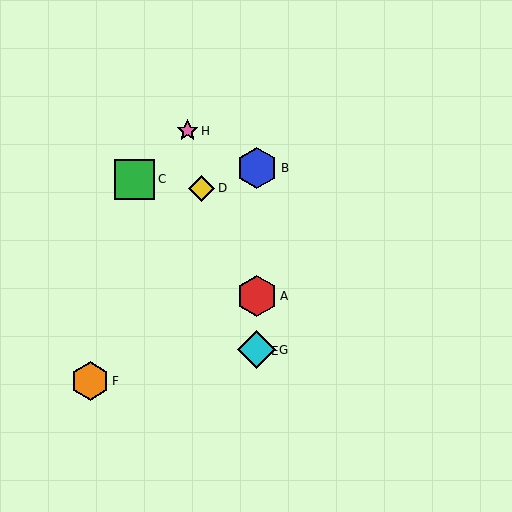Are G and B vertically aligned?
Yes, both are at x≈257.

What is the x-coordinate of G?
Object G is at x≈257.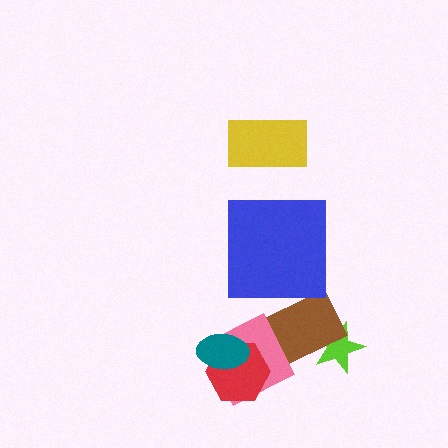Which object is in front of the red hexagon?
The teal ellipse is in front of the red hexagon.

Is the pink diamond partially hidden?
Yes, it is partially covered by another shape.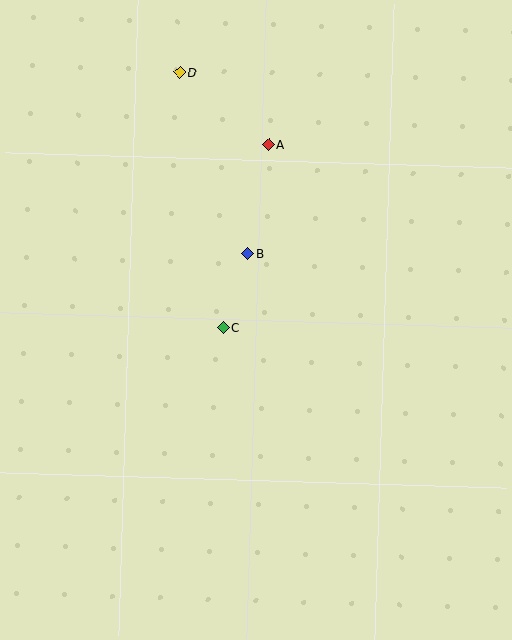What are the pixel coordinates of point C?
Point C is at (223, 328).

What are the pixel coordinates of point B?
Point B is at (248, 253).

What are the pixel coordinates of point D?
Point D is at (180, 72).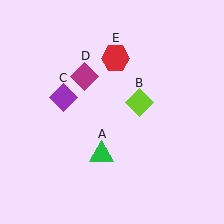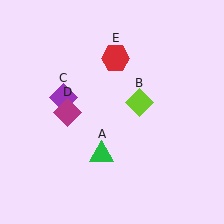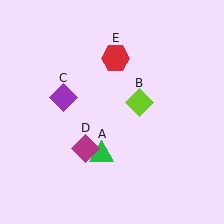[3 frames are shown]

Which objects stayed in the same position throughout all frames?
Green triangle (object A) and lime diamond (object B) and purple diamond (object C) and red hexagon (object E) remained stationary.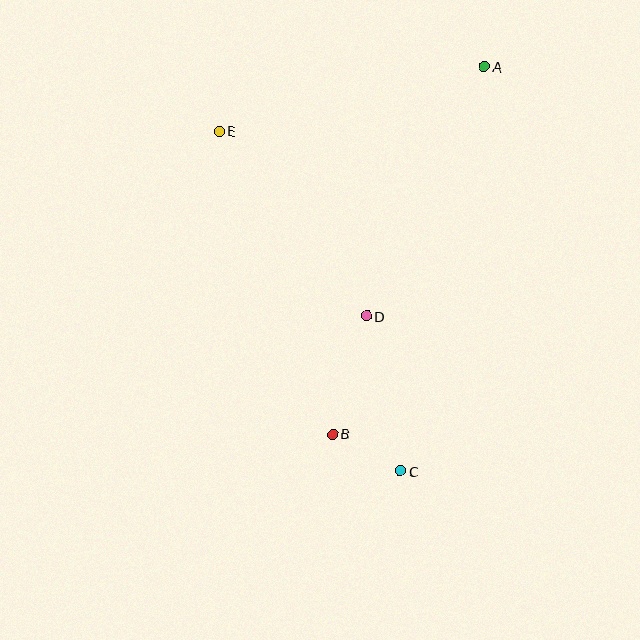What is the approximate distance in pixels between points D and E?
The distance between D and E is approximately 236 pixels.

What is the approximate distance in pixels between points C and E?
The distance between C and E is approximately 385 pixels.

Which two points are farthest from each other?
Points A and C are farthest from each other.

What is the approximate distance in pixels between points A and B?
The distance between A and B is approximately 398 pixels.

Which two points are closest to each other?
Points B and C are closest to each other.